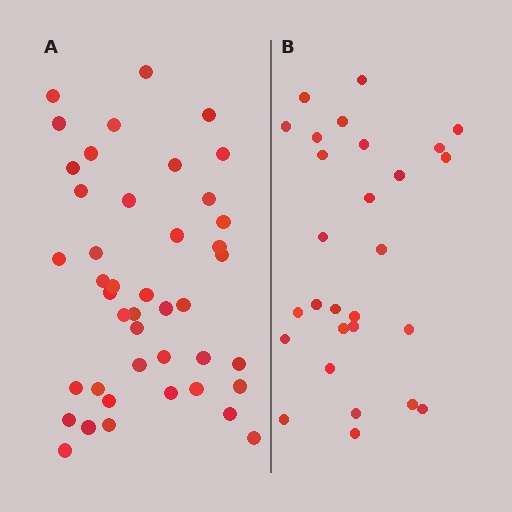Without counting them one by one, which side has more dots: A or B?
Region A (the left region) has more dots.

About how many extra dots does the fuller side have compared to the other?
Region A has approximately 15 more dots than region B.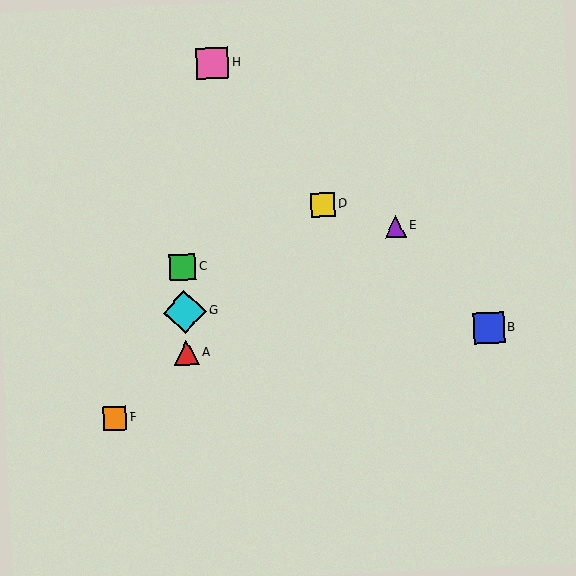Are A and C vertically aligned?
Yes, both are at x≈187.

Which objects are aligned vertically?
Objects A, C, G are aligned vertically.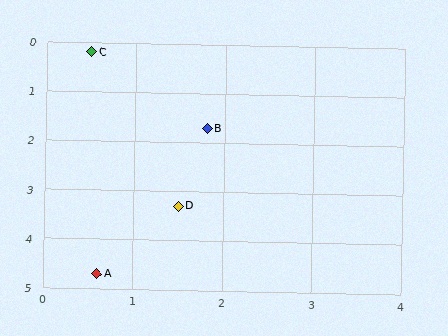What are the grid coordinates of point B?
Point B is at approximately (1.8, 1.7).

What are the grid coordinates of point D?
Point D is at approximately (1.5, 3.3).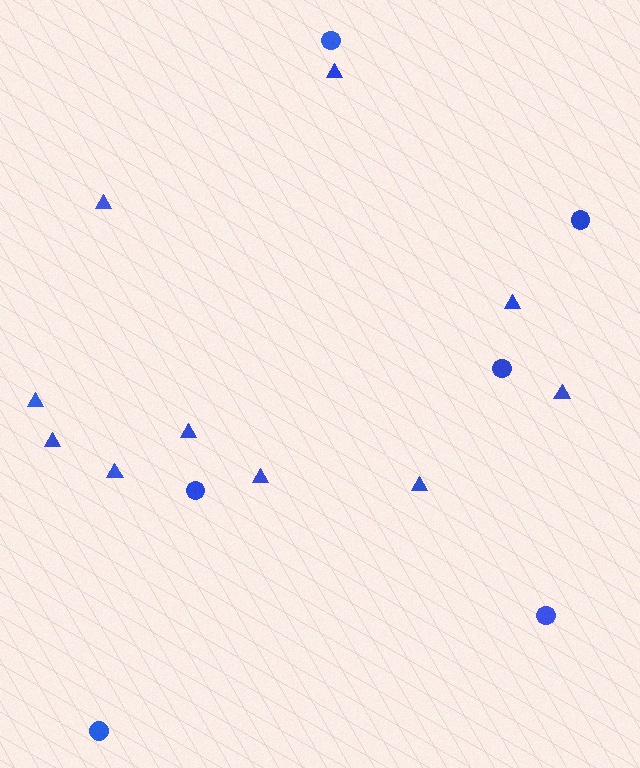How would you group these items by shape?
There are 2 groups: one group of circles (6) and one group of triangles (10).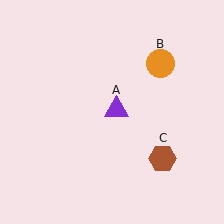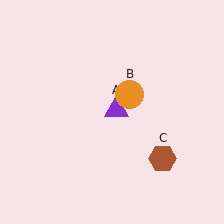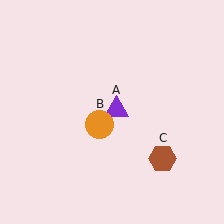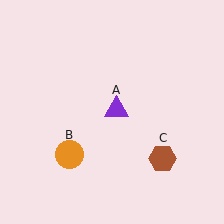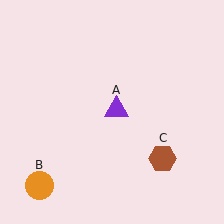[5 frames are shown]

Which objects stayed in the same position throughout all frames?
Purple triangle (object A) and brown hexagon (object C) remained stationary.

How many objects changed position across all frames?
1 object changed position: orange circle (object B).